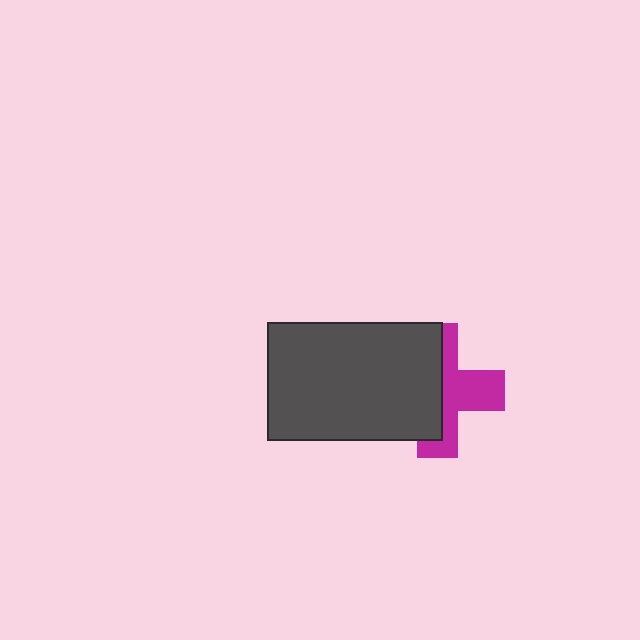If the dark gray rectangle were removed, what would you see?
You would see the complete magenta cross.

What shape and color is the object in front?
The object in front is a dark gray rectangle.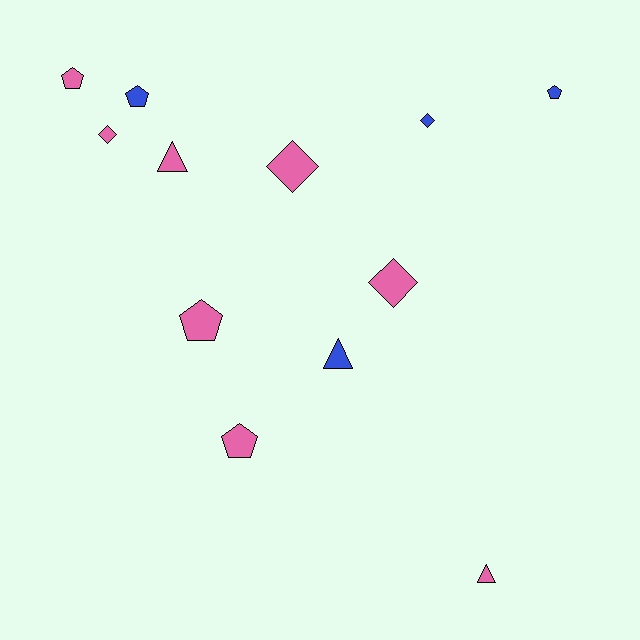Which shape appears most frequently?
Pentagon, with 5 objects.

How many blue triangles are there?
There is 1 blue triangle.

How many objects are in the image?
There are 12 objects.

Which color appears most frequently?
Pink, with 8 objects.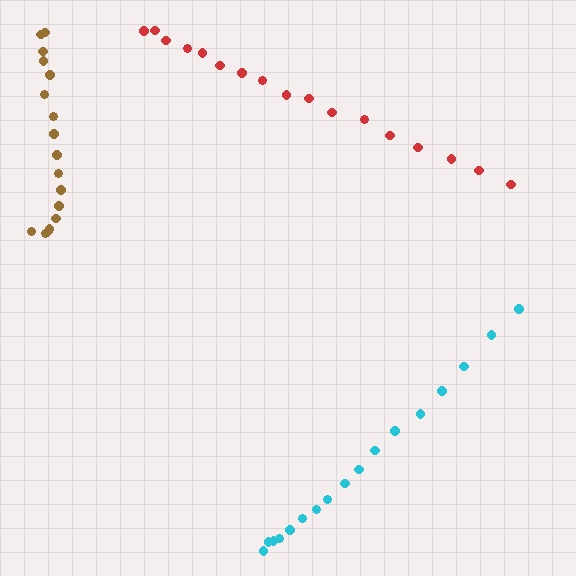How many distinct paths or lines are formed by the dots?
There are 3 distinct paths.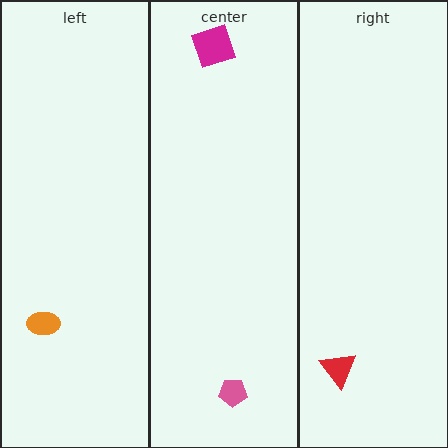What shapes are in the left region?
The orange ellipse.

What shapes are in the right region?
The red triangle.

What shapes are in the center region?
The pink pentagon, the magenta diamond.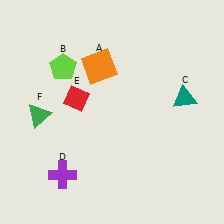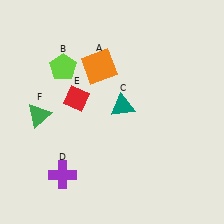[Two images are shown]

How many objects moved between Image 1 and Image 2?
1 object moved between the two images.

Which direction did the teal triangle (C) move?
The teal triangle (C) moved left.